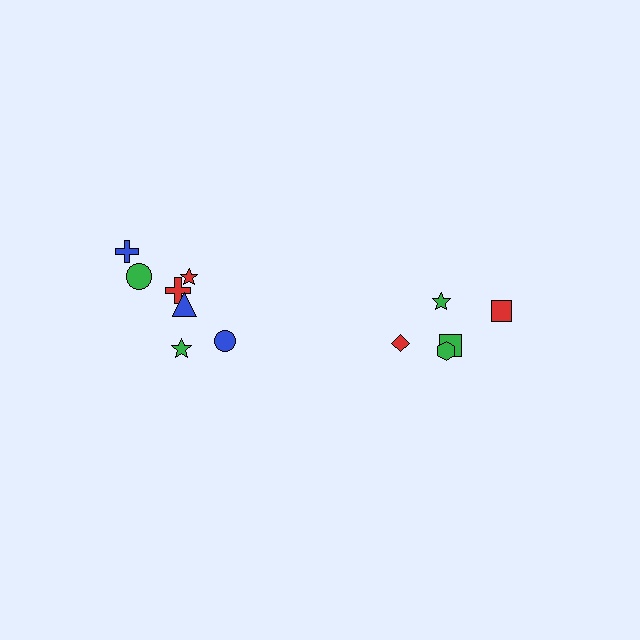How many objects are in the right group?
There are 5 objects.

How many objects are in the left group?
There are 7 objects.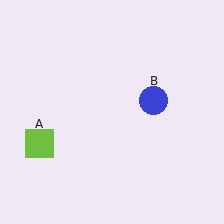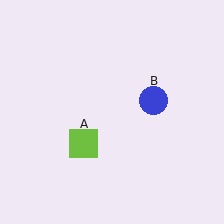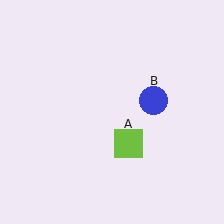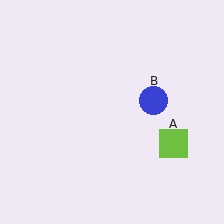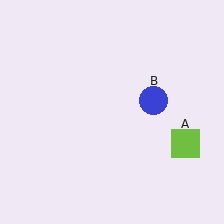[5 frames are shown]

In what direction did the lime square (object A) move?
The lime square (object A) moved right.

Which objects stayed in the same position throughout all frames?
Blue circle (object B) remained stationary.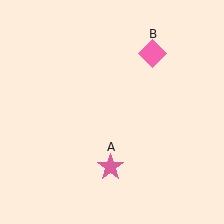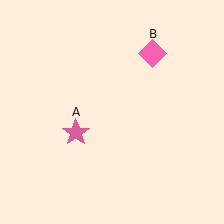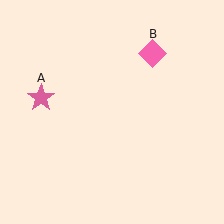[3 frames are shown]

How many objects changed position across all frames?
1 object changed position: pink star (object A).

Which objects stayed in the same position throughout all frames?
Pink diamond (object B) remained stationary.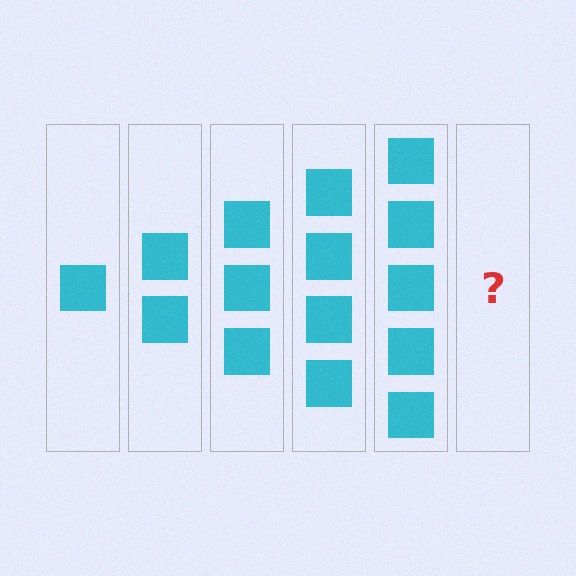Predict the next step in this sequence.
The next step is 6 squares.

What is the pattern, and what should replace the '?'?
The pattern is that each step adds one more square. The '?' should be 6 squares.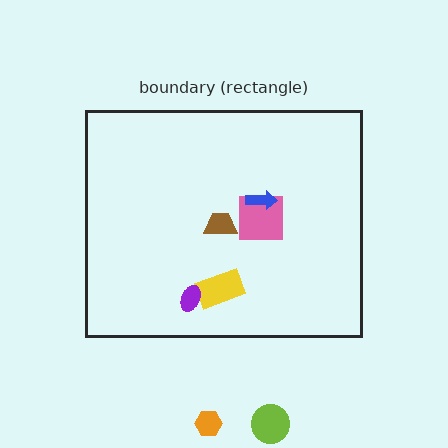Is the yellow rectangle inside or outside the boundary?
Inside.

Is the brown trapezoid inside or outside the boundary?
Inside.